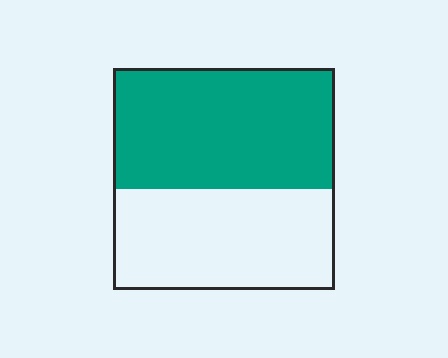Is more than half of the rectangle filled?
Yes.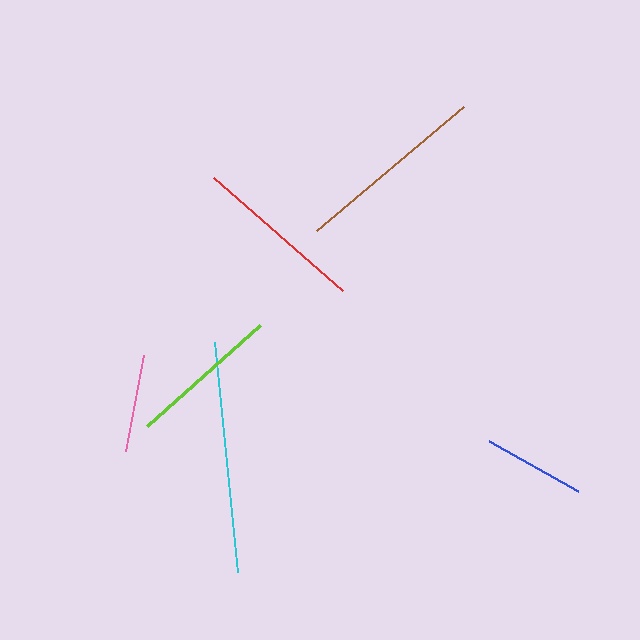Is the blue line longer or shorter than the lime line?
The lime line is longer than the blue line.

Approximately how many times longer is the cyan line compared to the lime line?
The cyan line is approximately 1.5 times the length of the lime line.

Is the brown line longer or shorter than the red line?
The brown line is longer than the red line.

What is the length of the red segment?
The red segment is approximately 172 pixels long.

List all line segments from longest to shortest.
From longest to shortest: cyan, brown, red, lime, blue, pink.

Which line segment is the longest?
The cyan line is the longest at approximately 231 pixels.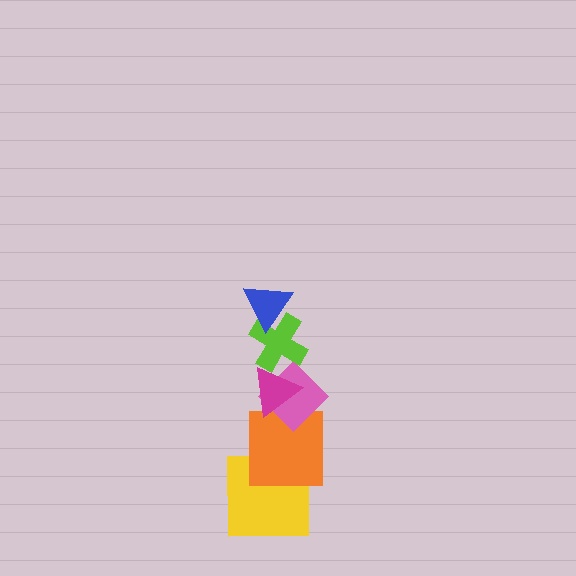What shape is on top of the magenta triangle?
The lime cross is on top of the magenta triangle.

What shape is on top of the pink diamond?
The magenta triangle is on top of the pink diamond.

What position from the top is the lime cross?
The lime cross is 2nd from the top.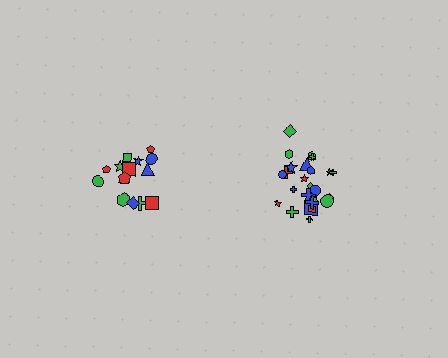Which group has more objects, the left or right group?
The right group.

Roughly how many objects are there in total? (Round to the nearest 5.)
Roughly 40 objects in total.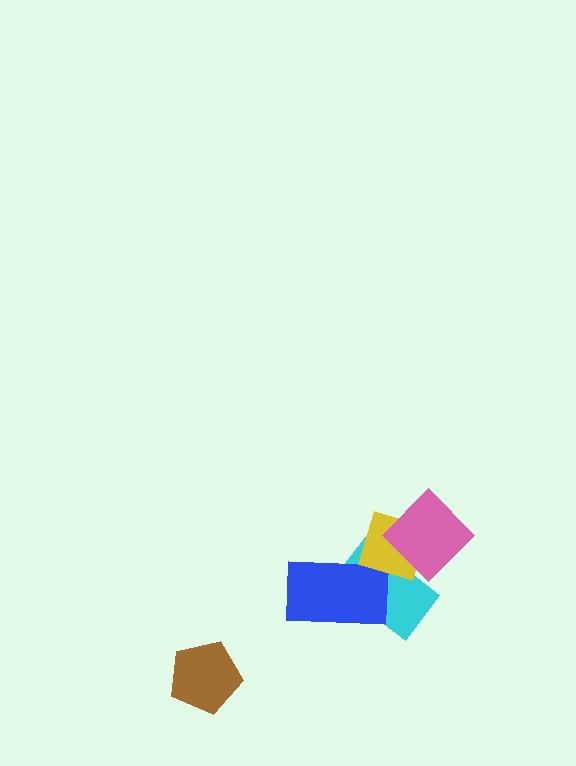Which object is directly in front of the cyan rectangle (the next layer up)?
The blue rectangle is directly in front of the cyan rectangle.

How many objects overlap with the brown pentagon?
0 objects overlap with the brown pentagon.